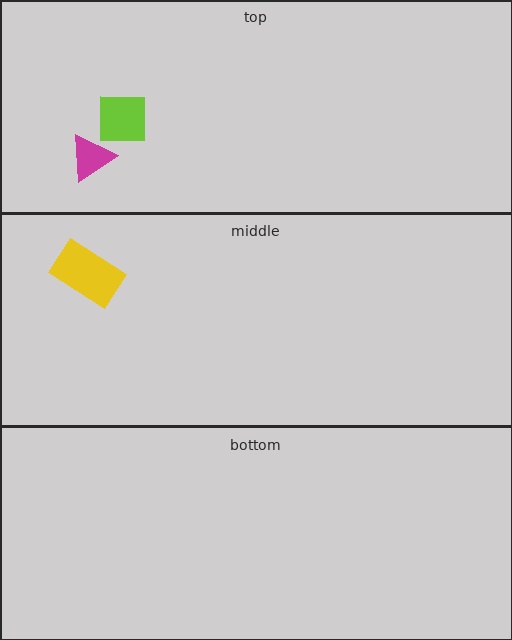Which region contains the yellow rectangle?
The middle region.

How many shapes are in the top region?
2.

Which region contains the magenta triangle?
The top region.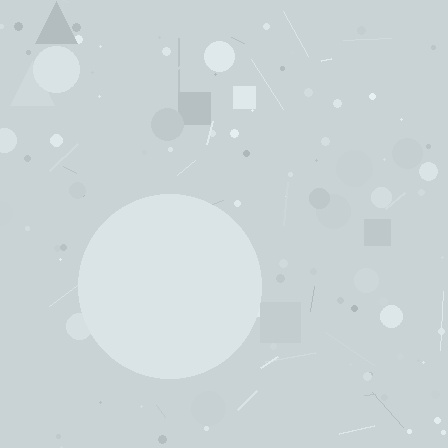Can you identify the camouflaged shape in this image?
The camouflaged shape is a circle.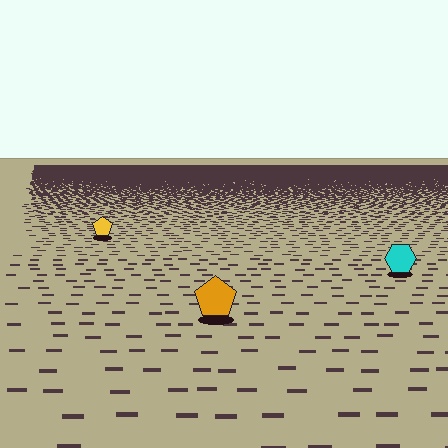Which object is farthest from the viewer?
The yellow pentagon is farthest from the viewer. It appears smaller and the ground texture around it is denser.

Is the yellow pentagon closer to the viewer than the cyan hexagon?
No. The cyan hexagon is closer — you can tell from the texture gradient: the ground texture is coarser near it.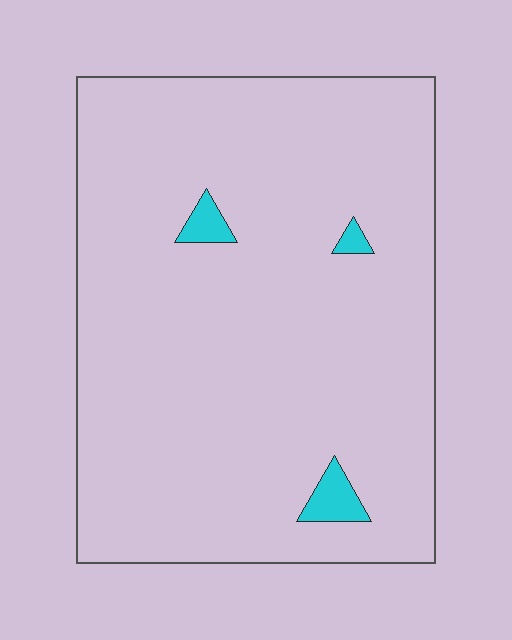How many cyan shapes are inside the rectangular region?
3.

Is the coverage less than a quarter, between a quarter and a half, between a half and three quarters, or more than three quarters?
Less than a quarter.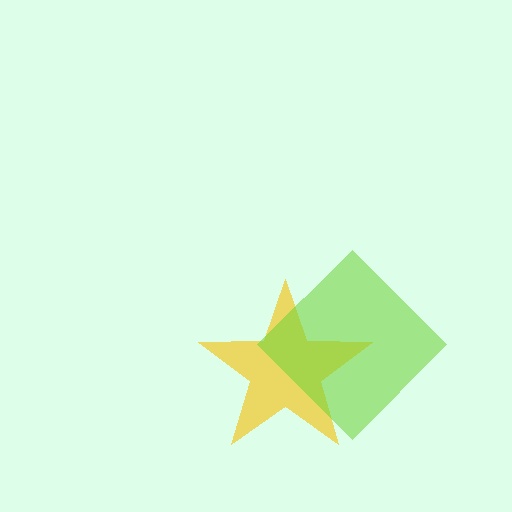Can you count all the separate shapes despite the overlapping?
Yes, there are 2 separate shapes.